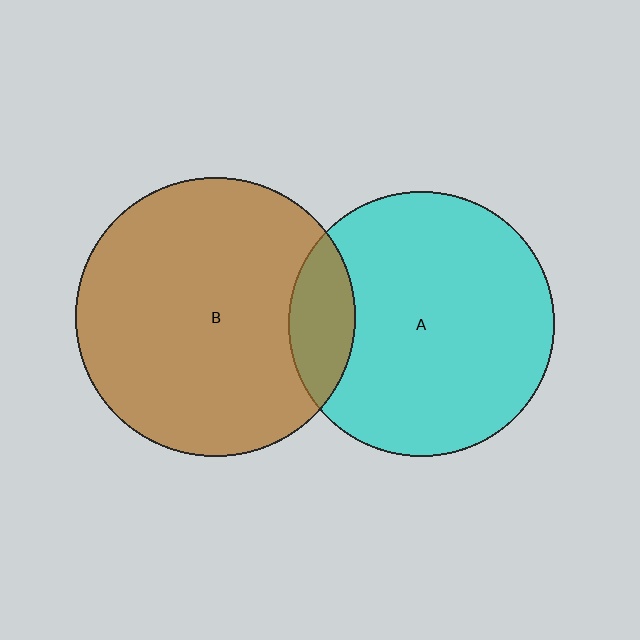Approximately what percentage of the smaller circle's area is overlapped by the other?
Approximately 15%.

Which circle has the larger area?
Circle B (brown).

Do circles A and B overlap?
Yes.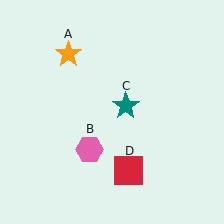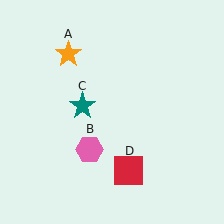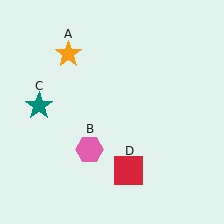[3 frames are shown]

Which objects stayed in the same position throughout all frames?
Orange star (object A) and pink hexagon (object B) and red square (object D) remained stationary.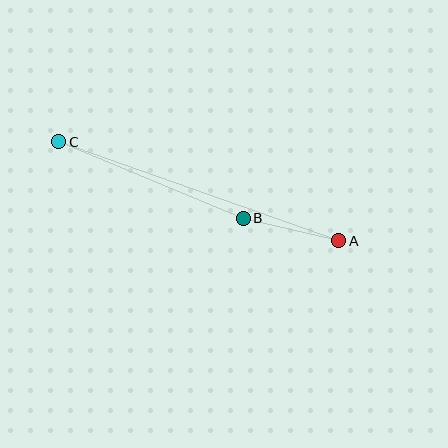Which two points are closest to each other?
Points A and B are closest to each other.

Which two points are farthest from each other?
Points A and C are farthest from each other.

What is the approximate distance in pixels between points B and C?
The distance between B and C is approximately 200 pixels.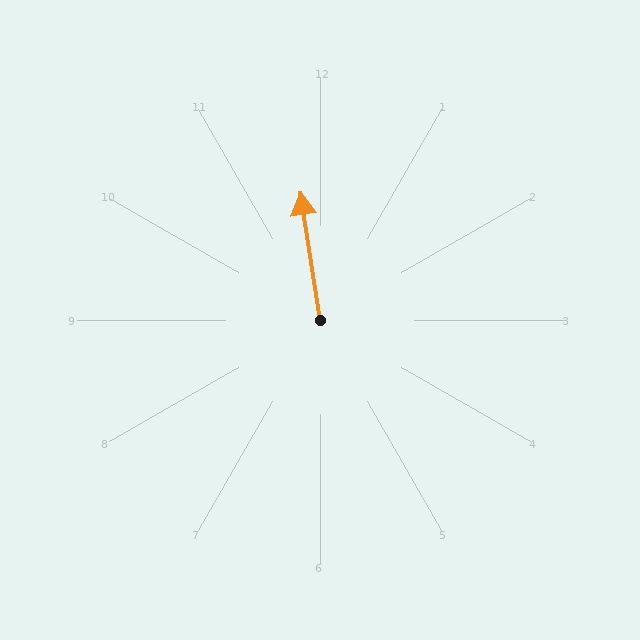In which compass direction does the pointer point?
North.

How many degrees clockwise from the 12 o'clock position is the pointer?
Approximately 351 degrees.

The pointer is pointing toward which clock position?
Roughly 12 o'clock.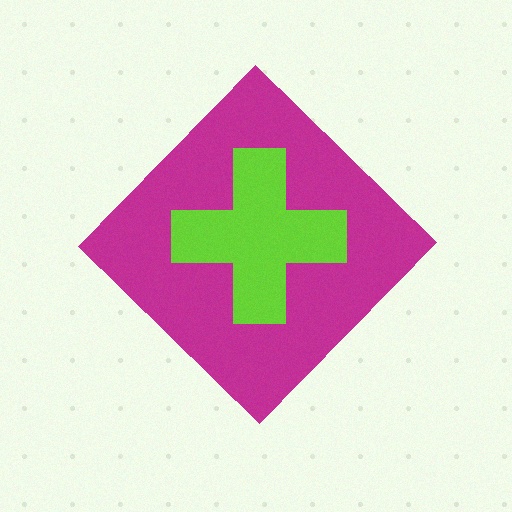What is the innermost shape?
The lime cross.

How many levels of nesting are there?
2.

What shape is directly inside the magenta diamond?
The lime cross.